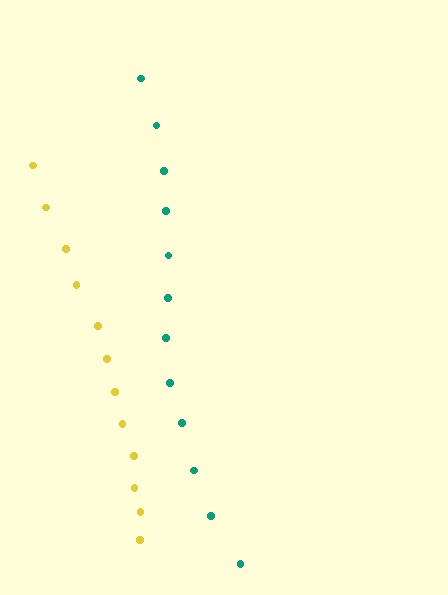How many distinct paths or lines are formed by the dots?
There are 2 distinct paths.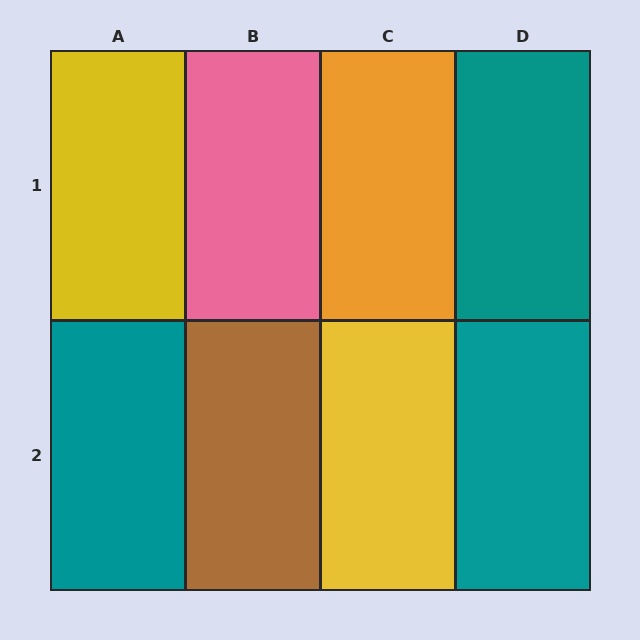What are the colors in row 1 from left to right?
Yellow, pink, orange, teal.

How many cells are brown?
1 cell is brown.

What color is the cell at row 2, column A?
Teal.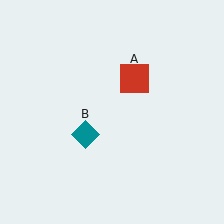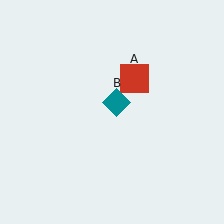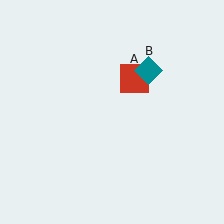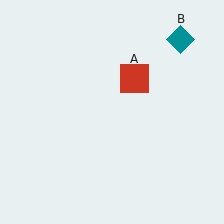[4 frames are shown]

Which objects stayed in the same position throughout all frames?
Red square (object A) remained stationary.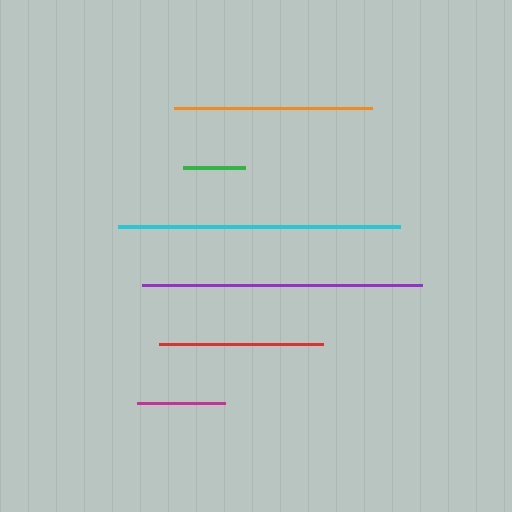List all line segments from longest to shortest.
From longest to shortest: cyan, purple, orange, red, magenta, green.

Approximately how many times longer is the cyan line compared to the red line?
The cyan line is approximately 1.7 times the length of the red line.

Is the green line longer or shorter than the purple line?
The purple line is longer than the green line.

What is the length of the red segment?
The red segment is approximately 164 pixels long.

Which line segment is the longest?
The cyan line is the longest at approximately 282 pixels.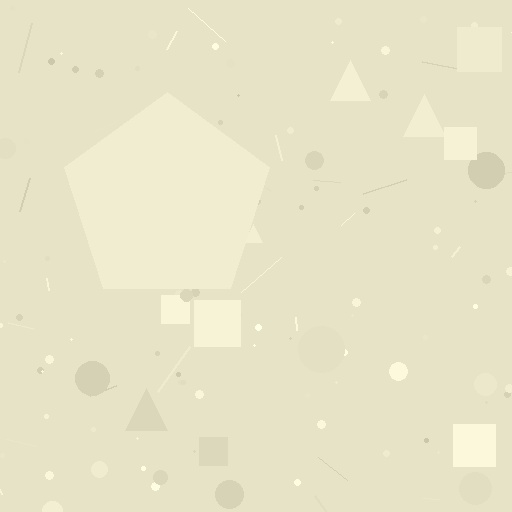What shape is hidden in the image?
A pentagon is hidden in the image.